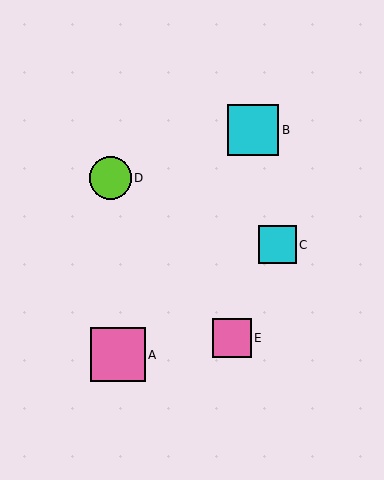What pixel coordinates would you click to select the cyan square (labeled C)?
Click at (278, 245) to select the cyan square C.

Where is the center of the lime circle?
The center of the lime circle is at (110, 178).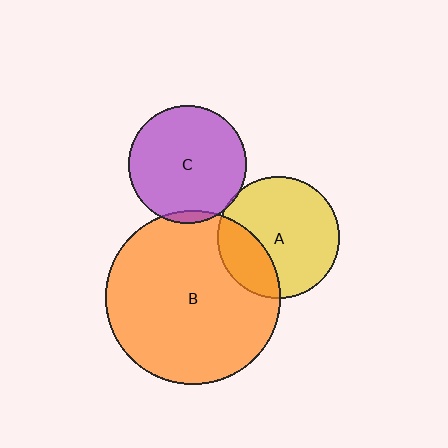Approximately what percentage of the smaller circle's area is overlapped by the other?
Approximately 25%.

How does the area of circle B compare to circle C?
Approximately 2.2 times.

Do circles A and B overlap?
Yes.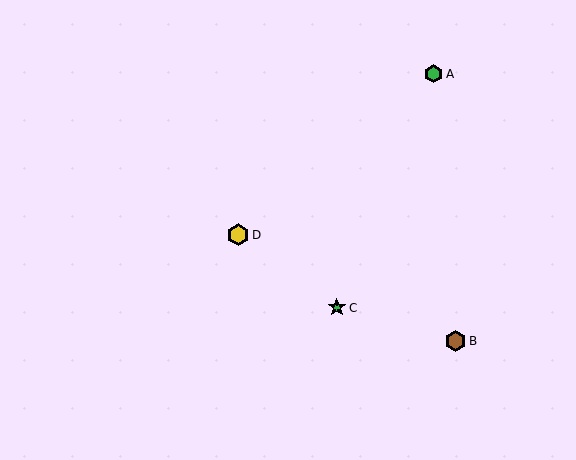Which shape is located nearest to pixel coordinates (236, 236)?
The yellow hexagon (labeled D) at (238, 235) is nearest to that location.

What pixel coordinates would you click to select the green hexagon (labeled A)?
Click at (434, 74) to select the green hexagon A.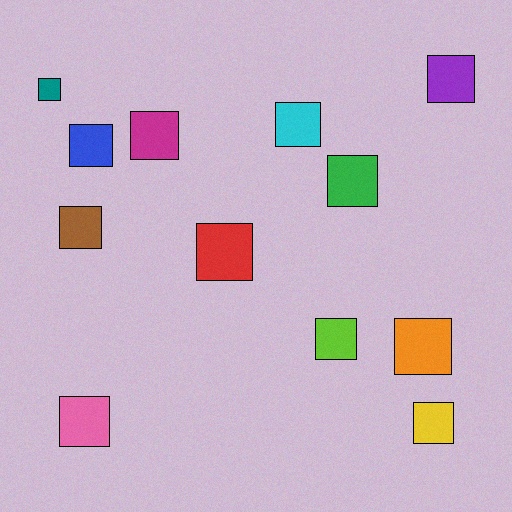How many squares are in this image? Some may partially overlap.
There are 12 squares.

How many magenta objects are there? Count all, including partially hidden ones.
There is 1 magenta object.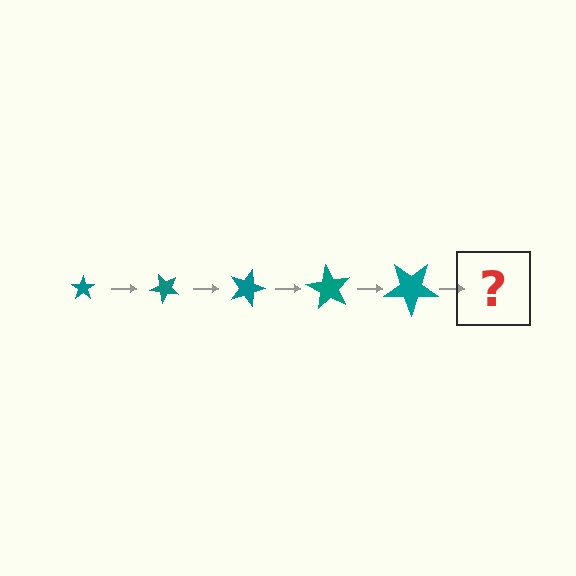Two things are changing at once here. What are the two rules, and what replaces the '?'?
The two rules are that the star grows larger each step and it rotates 45 degrees each step. The '?' should be a star, larger than the previous one and rotated 225 degrees from the start.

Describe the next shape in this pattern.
It should be a star, larger than the previous one and rotated 225 degrees from the start.